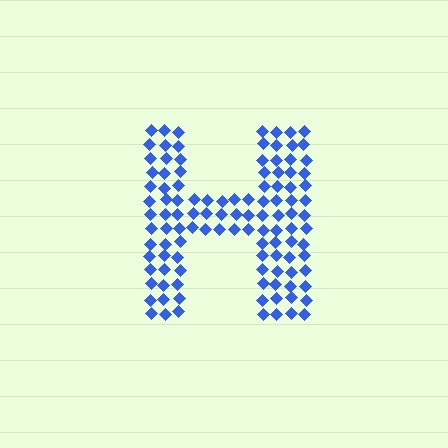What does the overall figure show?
The overall figure shows the letter H.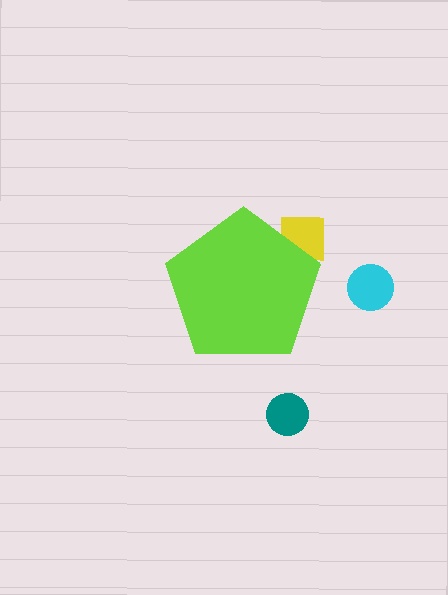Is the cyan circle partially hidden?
No, the cyan circle is fully visible.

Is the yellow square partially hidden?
Yes, the yellow square is partially hidden behind the lime pentagon.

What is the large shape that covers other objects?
A lime pentagon.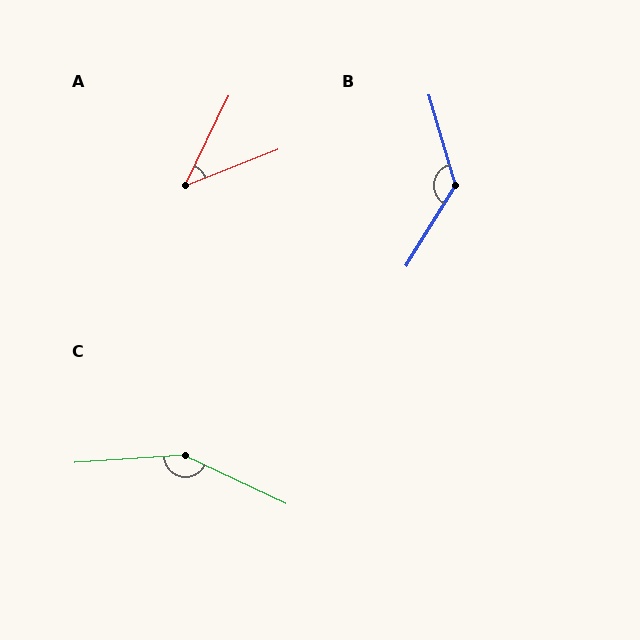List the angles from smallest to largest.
A (42°), B (132°), C (151°).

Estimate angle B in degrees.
Approximately 132 degrees.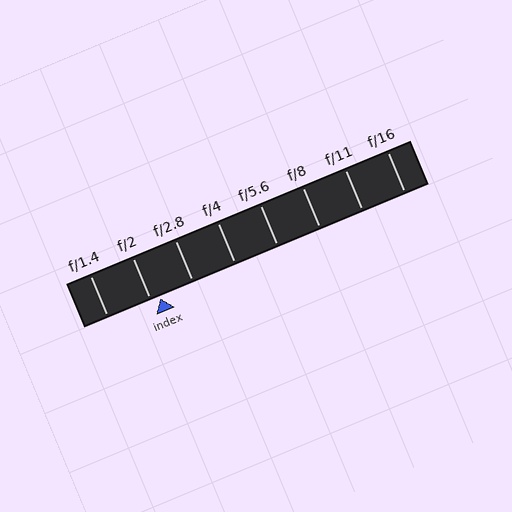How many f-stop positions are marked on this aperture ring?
There are 8 f-stop positions marked.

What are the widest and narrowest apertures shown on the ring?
The widest aperture shown is f/1.4 and the narrowest is f/16.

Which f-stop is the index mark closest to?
The index mark is closest to f/2.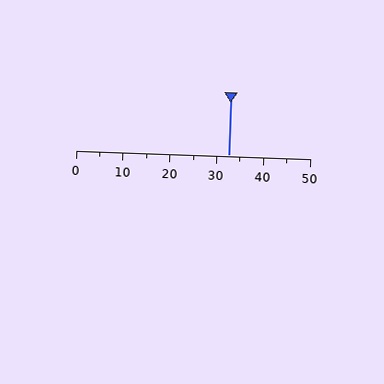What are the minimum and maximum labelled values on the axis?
The axis runs from 0 to 50.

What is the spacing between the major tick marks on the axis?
The major ticks are spaced 10 apart.